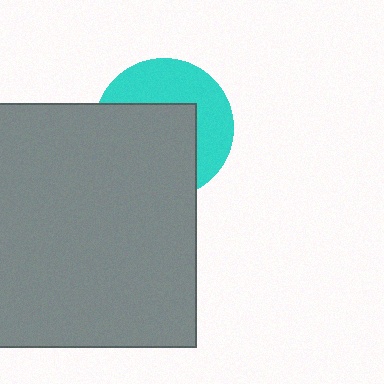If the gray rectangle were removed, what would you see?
You would see the complete cyan circle.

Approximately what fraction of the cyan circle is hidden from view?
Roughly 56% of the cyan circle is hidden behind the gray rectangle.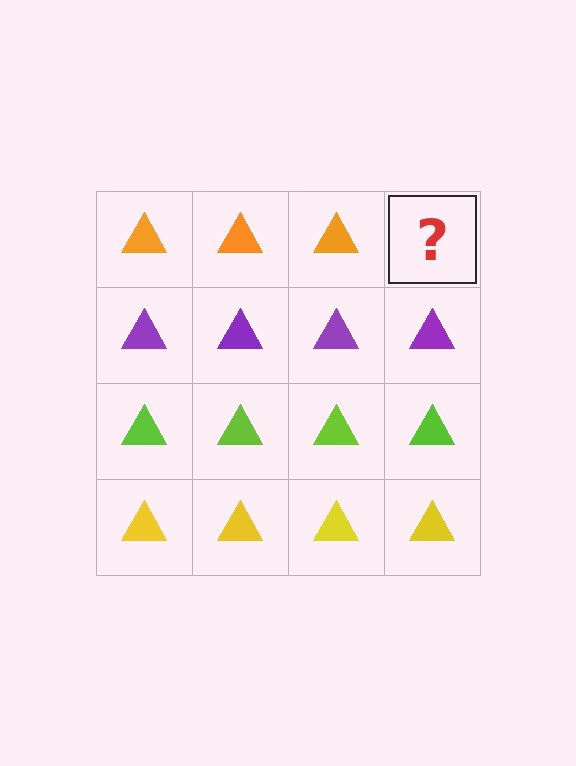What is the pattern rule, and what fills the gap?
The rule is that each row has a consistent color. The gap should be filled with an orange triangle.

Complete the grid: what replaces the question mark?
The question mark should be replaced with an orange triangle.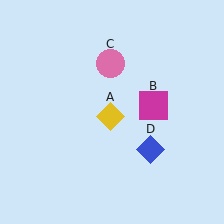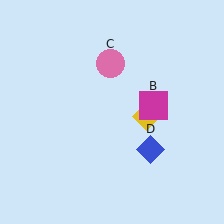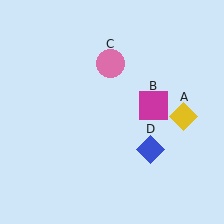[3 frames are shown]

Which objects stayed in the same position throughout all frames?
Magenta square (object B) and pink circle (object C) and blue diamond (object D) remained stationary.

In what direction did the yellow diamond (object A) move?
The yellow diamond (object A) moved right.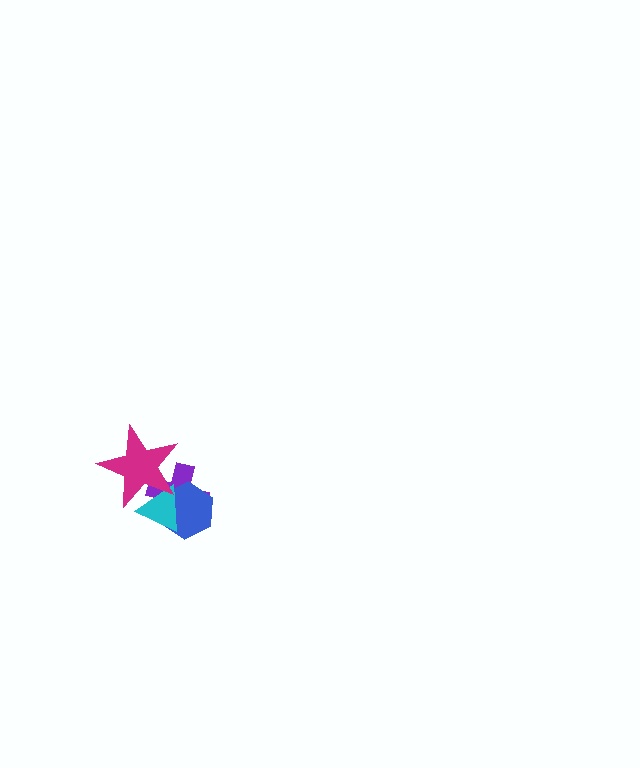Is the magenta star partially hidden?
No, no other shape covers it.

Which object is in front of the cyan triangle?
The magenta star is in front of the cyan triangle.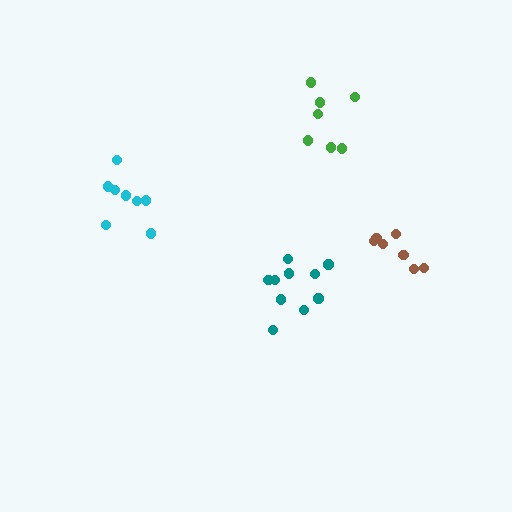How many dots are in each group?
Group 1: 8 dots, Group 2: 10 dots, Group 3: 7 dots, Group 4: 7 dots (32 total).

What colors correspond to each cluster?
The clusters are colored: cyan, teal, green, brown.